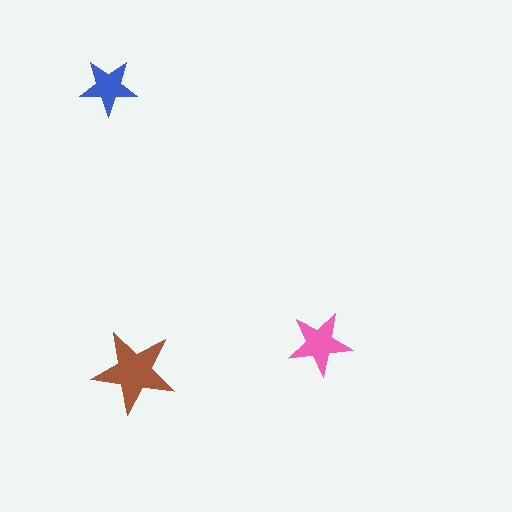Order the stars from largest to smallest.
the brown one, the pink one, the blue one.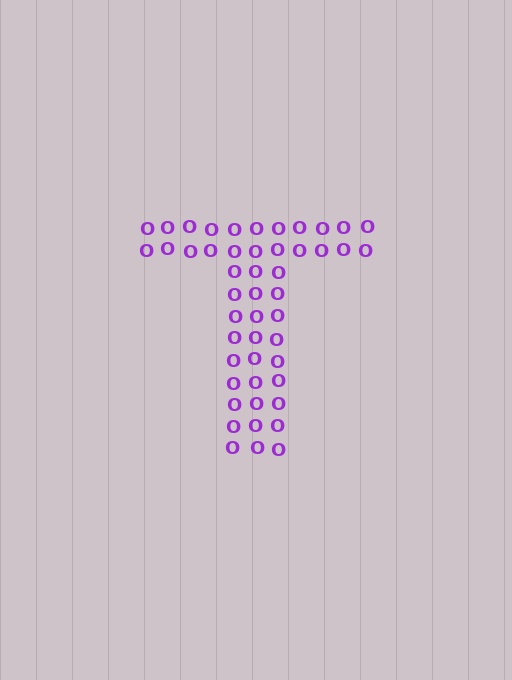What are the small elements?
The small elements are letter O's.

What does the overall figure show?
The overall figure shows the letter T.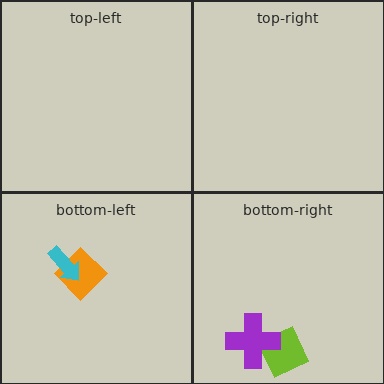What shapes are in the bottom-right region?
The lime square, the purple cross.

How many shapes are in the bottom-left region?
2.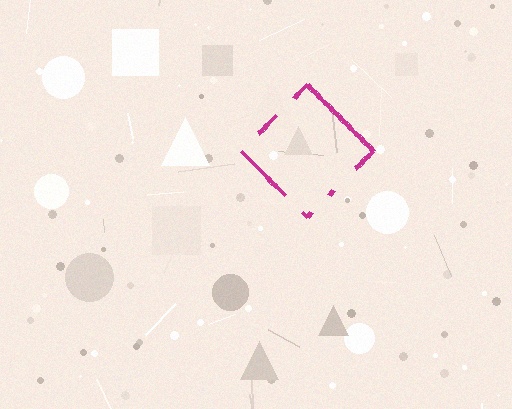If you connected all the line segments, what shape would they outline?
They would outline a diamond.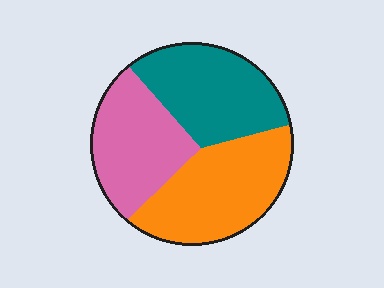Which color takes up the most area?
Orange, at roughly 35%.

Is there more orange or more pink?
Orange.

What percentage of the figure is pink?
Pink takes up about one third (1/3) of the figure.